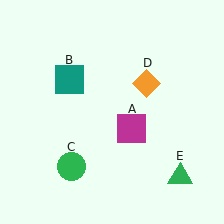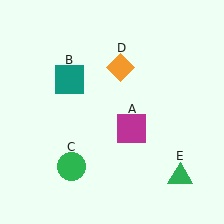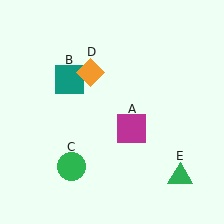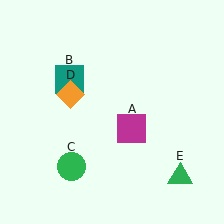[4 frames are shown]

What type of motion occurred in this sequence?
The orange diamond (object D) rotated counterclockwise around the center of the scene.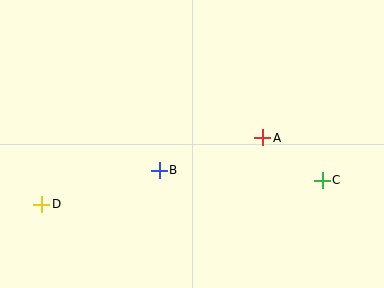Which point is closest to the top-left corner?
Point D is closest to the top-left corner.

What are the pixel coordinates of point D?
Point D is at (42, 204).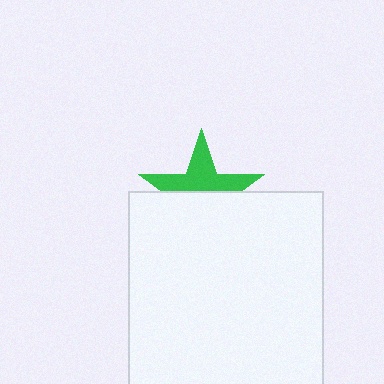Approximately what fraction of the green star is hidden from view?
Roughly 50% of the green star is hidden behind the white square.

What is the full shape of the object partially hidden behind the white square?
The partially hidden object is a green star.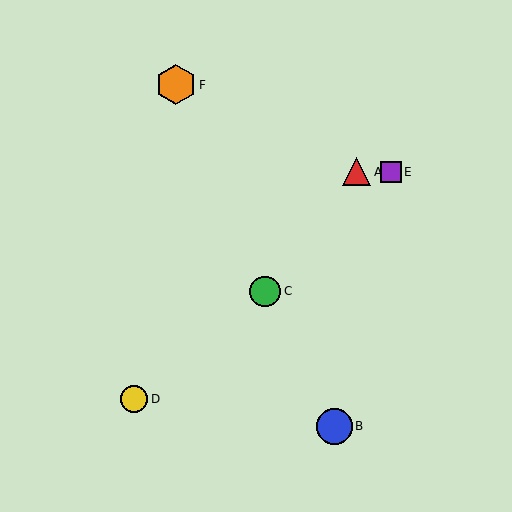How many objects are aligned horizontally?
2 objects (A, E) are aligned horizontally.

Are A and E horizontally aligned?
Yes, both are at y≈172.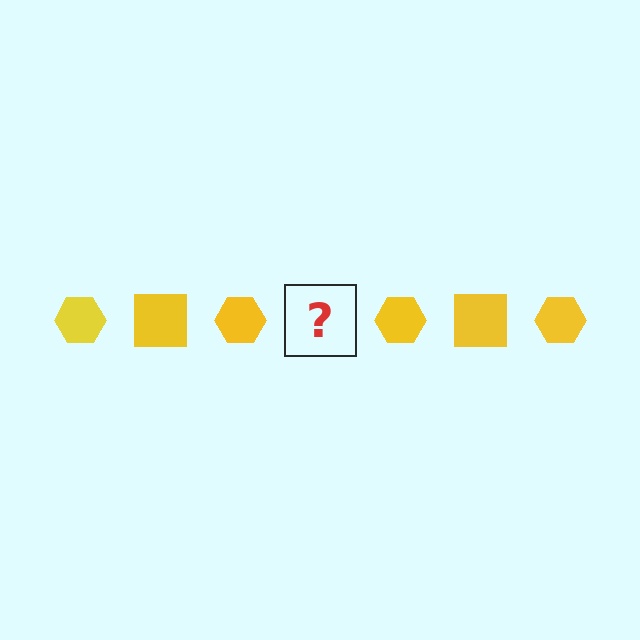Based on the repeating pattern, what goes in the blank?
The blank should be a yellow square.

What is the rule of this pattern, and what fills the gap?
The rule is that the pattern cycles through hexagon, square shapes in yellow. The gap should be filled with a yellow square.